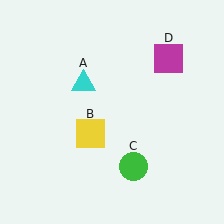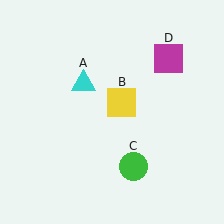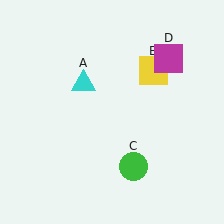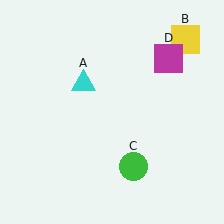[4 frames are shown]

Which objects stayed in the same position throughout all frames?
Cyan triangle (object A) and green circle (object C) and magenta square (object D) remained stationary.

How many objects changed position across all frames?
1 object changed position: yellow square (object B).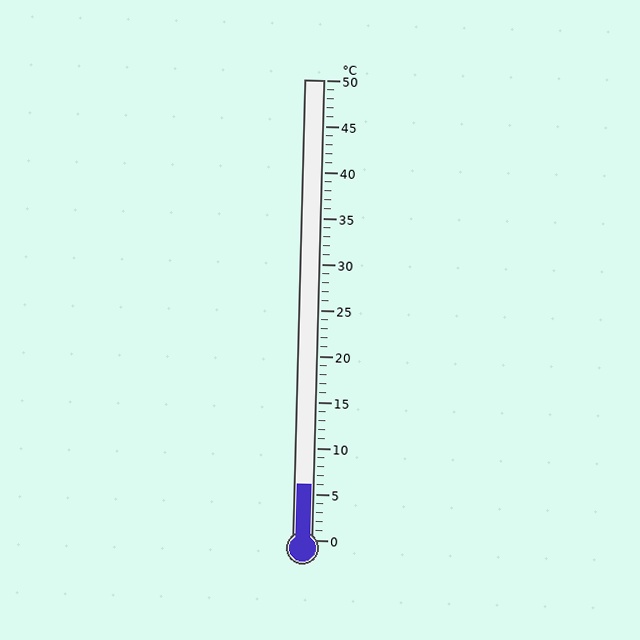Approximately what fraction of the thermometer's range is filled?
The thermometer is filled to approximately 10% of its range.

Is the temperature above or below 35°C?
The temperature is below 35°C.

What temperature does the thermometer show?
The thermometer shows approximately 6°C.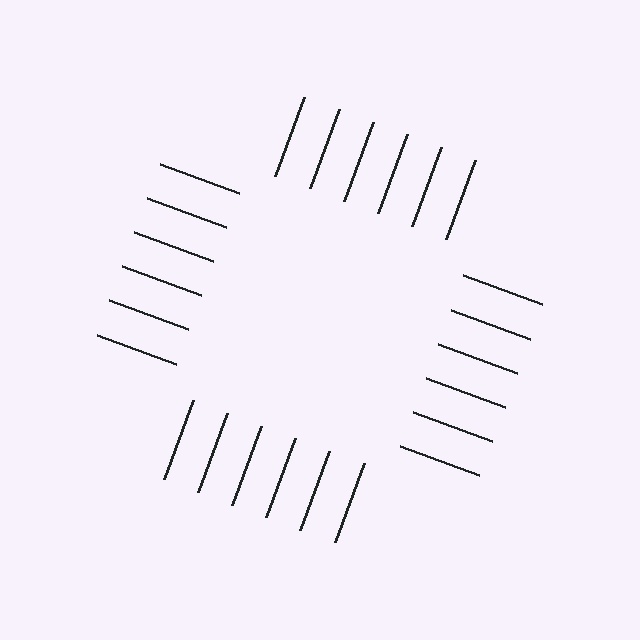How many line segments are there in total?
24 — 6 along each of the 4 edges.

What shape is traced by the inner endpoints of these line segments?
An illusory square — the line segments terminate on its edges but no continuous stroke is drawn.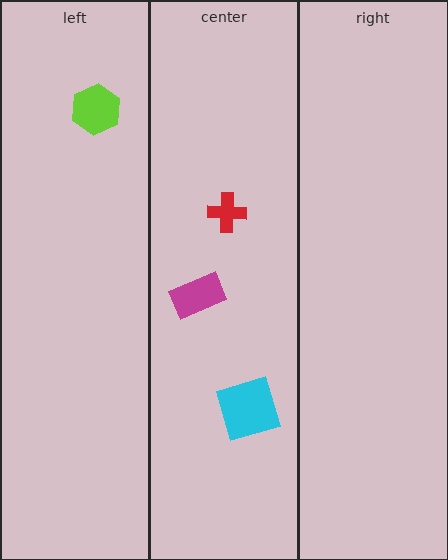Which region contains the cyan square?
The center region.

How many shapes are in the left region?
1.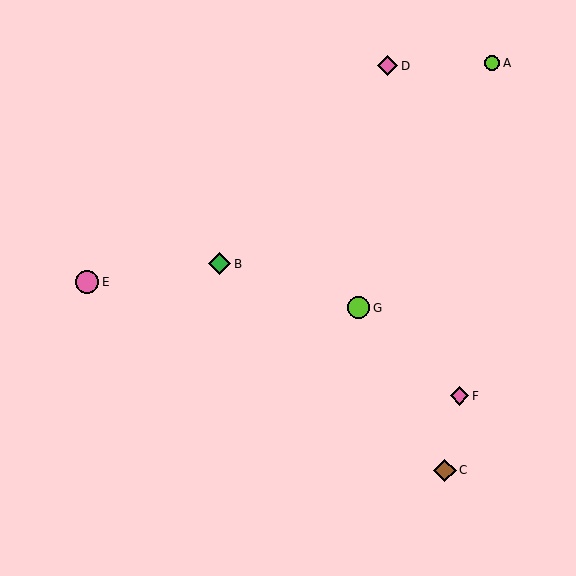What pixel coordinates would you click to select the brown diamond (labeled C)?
Click at (445, 471) to select the brown diamond C.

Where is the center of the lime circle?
The center of the lime circle is at (359, 308).